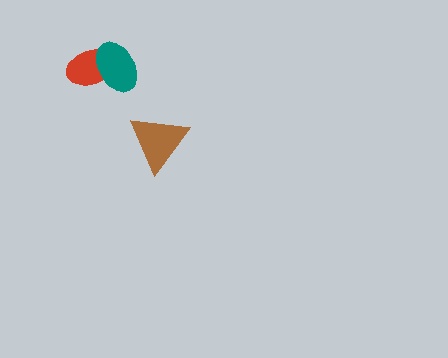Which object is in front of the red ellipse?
The teal ellipse is in front of the red ellipse.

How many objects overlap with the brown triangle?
0 objects overlap with the brown triangle.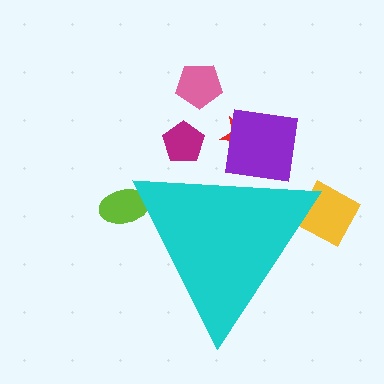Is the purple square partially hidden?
Yes, the purple square is partially hidden behind the cyan triangle.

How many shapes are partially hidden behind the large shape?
5 shapes are partially hidden.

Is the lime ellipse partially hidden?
Yes, the lime ellipse is partially hidden behind the cyan triangle.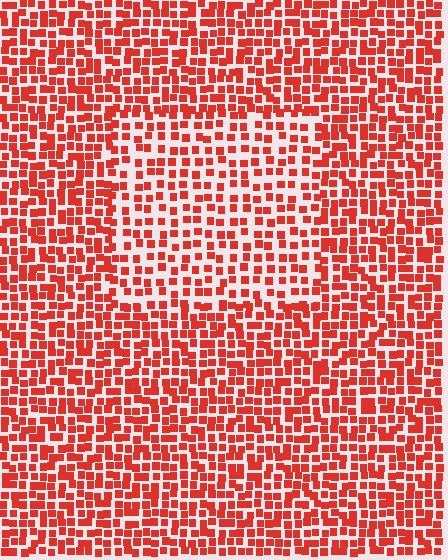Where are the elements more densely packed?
The elements are more densely packed outside the rectangle boundary.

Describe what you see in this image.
The image contains small red elements arranged at two different densities. A rectangle-shaped region is visible where the elements are less densely packed than the surrounding area.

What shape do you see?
I see a rectangle.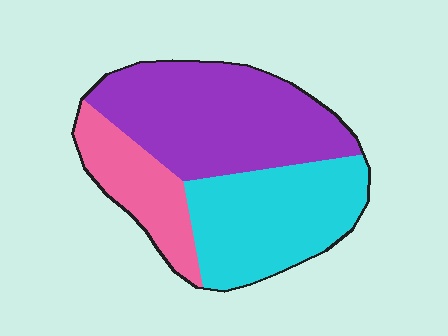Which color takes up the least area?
Pink, at roughly 20%.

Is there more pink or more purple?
Purple.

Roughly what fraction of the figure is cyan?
Cyan takes up about three eighths (3/8) of the figure.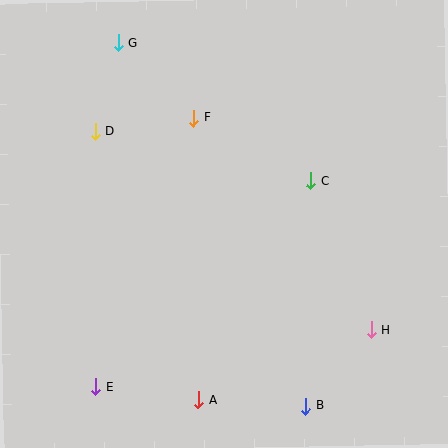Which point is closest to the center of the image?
Point C at (311, 181) is closest to the center.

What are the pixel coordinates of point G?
Point G is at (118, 43).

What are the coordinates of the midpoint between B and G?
The midpoint between B and G is at (212, 224).